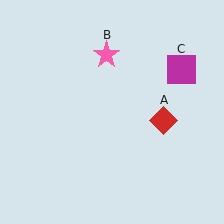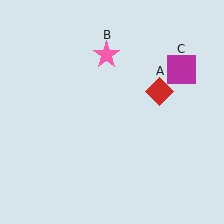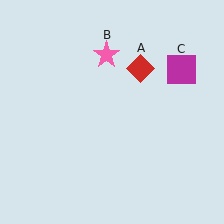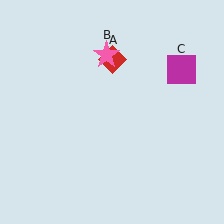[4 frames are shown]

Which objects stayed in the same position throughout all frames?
Pink star (object B) and magenta square (object C) remained stationary.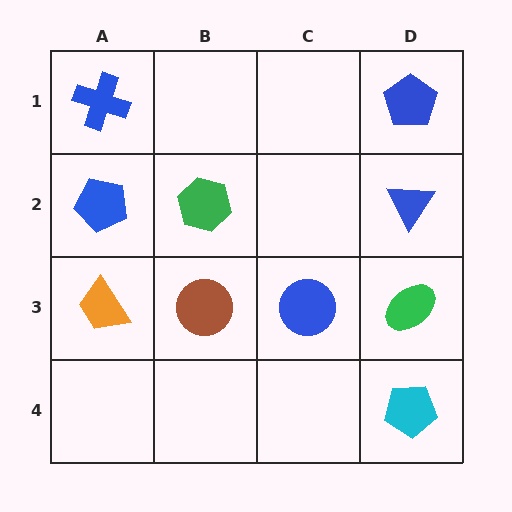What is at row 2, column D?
A blue triangle.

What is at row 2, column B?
A green hexagon.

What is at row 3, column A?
An orange trapezoid.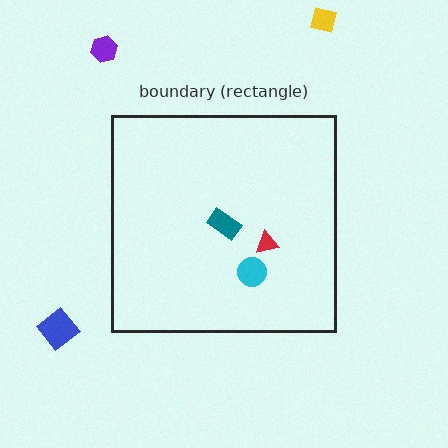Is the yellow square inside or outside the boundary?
Outside.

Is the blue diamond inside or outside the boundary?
Outside.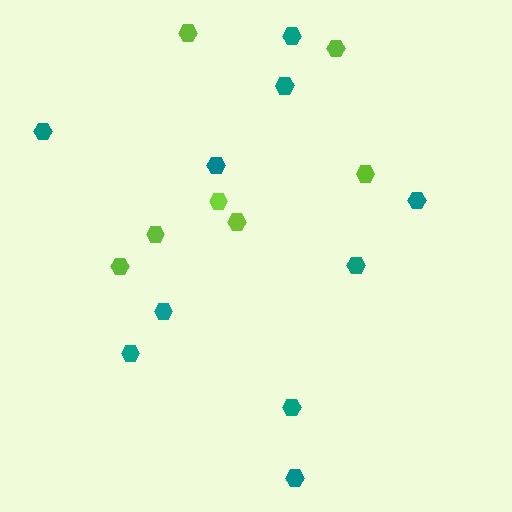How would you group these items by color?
There are 2 groups: one group of lime hexagons (7) and one group of teal hexagons (10).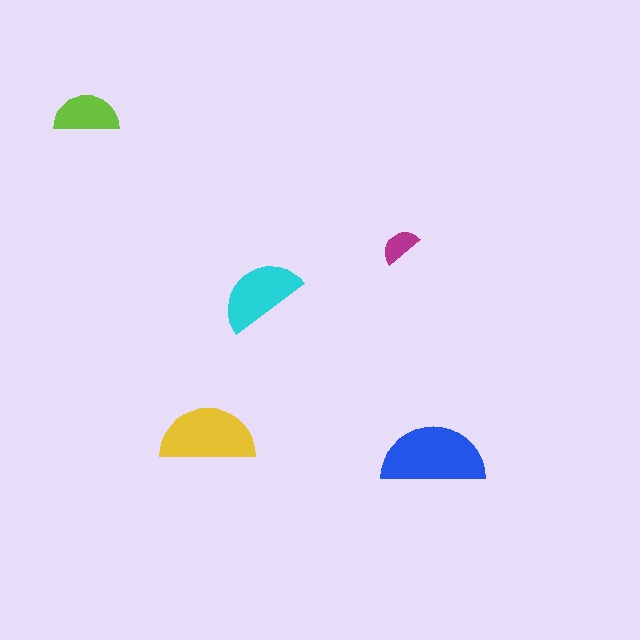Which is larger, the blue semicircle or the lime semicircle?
The blue one.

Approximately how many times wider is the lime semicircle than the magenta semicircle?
About 1.5 times wider.